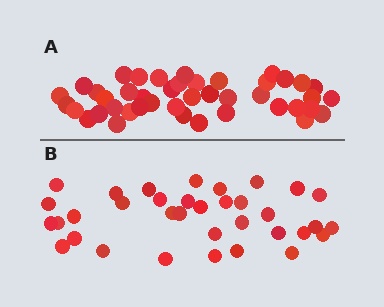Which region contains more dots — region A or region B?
Region A (the top region) has more dots.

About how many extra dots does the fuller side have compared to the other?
Region A has roughly 8 or so more dots than region B.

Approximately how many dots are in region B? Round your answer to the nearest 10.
About 40 dots. (The exact count is 35, which rounds to 40.)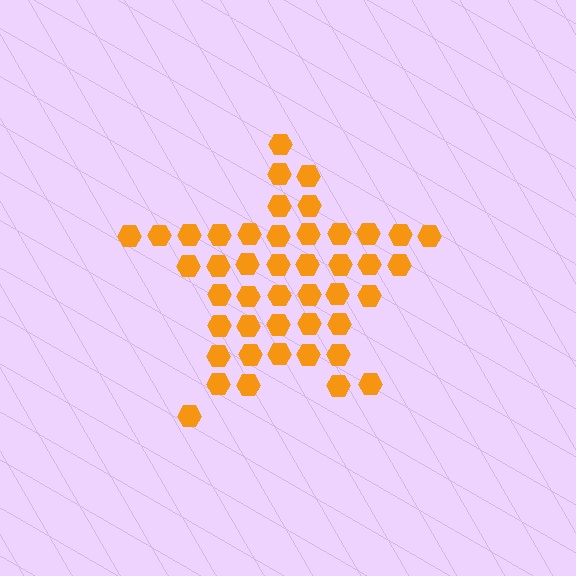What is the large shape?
The large shape is a star.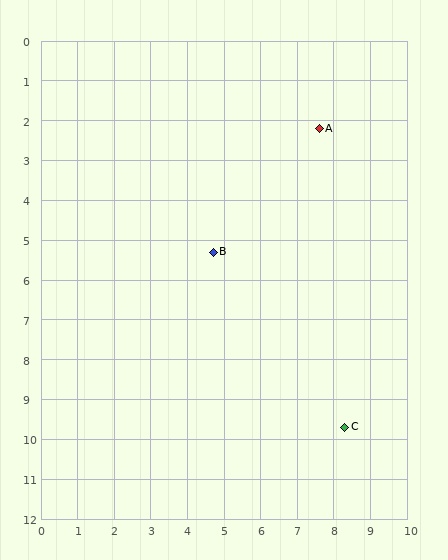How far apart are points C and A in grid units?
Points C and A are about 7.5 grid units apart.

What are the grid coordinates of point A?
Point A is at approximately (7.6, 2.2).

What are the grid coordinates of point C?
Point C is at approximately (8.3, 9.7).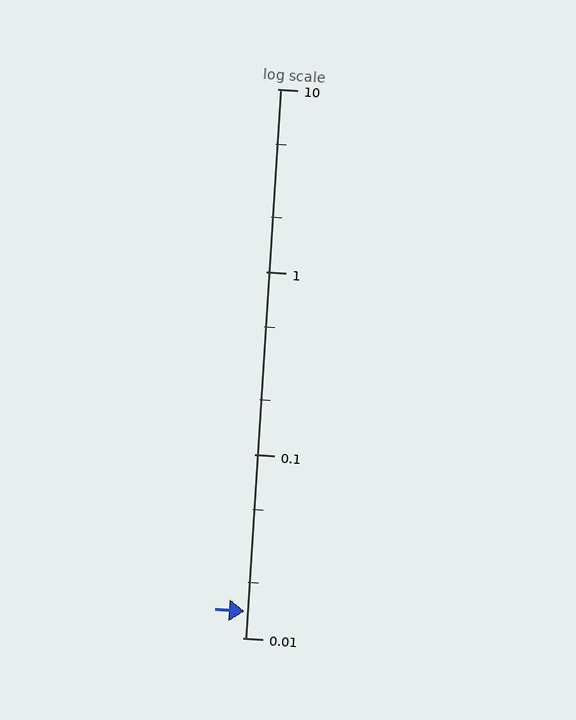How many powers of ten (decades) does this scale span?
The scale spans 3 decades, from 0.01 to 10.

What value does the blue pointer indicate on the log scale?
The pointer indicates approximately 0.014.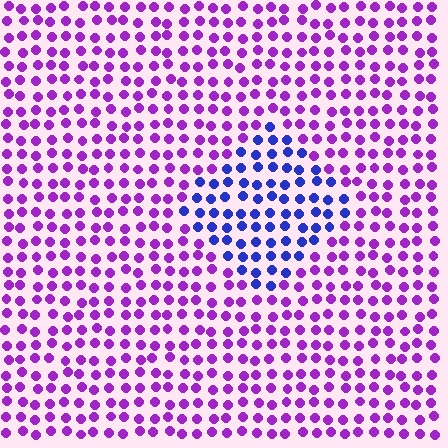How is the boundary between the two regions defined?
The boundary is defined purely by a slight shift in hue (about 50 degrees). Spacing, size, and orientation are identical on both sides.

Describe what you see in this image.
The image is filled with small purple elements in a uniform arrangement. A diamond-shaped region is visible where the elements are tinted to a slightly different hue, forming a subtle color boundary.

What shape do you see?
I see a diamond.